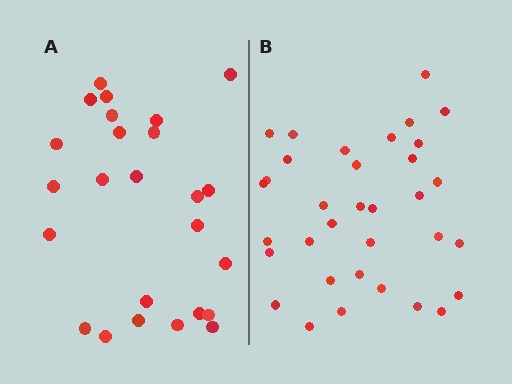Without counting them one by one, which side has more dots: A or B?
Region B (the right region) has more dots.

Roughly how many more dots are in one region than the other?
Region B has roughly 8 or so more dots than region A.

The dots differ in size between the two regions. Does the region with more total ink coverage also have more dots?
No. Region A has more total ink coverage because its dots are larger, but region B actually contains more individual dots. Total area can be misleading — the number of items is what matters here.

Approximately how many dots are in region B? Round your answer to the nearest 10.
About 30 dots. (The exact count is 34, which rounds to 30.)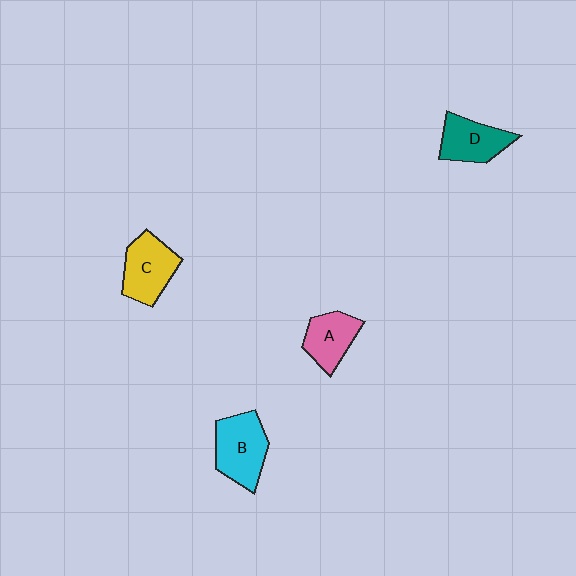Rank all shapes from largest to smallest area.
From largest to smallest: B (cyan), C (yellow), D (teal), A (pink).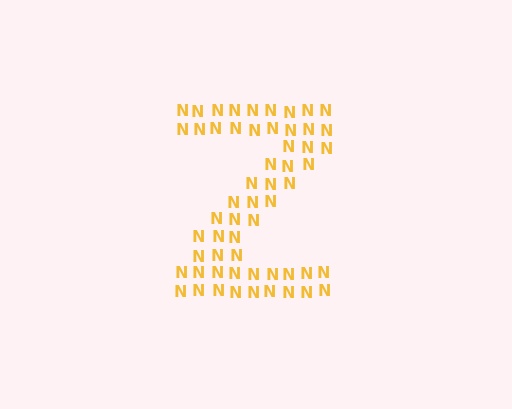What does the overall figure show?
The overall figure shows the letter Z.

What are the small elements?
The small elements are letter N's.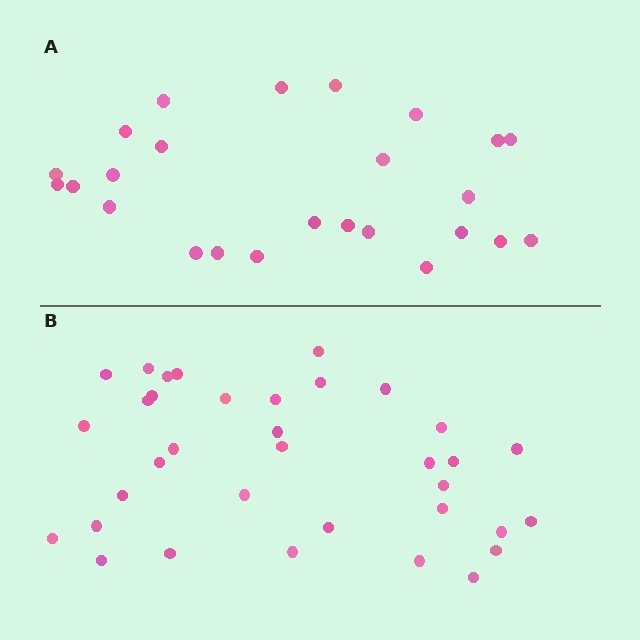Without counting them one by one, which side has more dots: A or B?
Region B (the bottom region) has more dots.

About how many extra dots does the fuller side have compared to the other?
Region B has roughly 10 or so more dots than region A.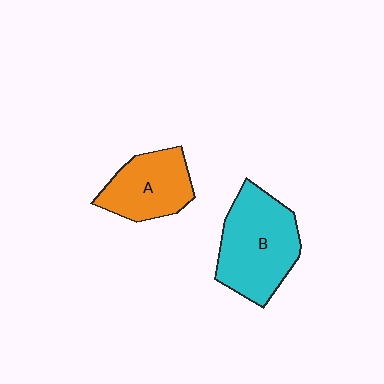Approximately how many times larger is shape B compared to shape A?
Approximately 1.4 times.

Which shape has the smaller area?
Shape A (orange).